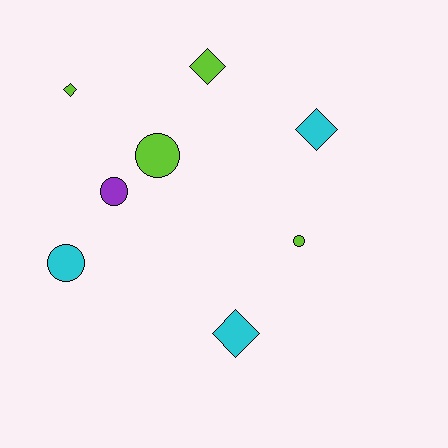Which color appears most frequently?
Lime, with 4 objects.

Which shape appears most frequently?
Diamond, with 4 objects.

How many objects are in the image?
There are 8 objects.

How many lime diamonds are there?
There are 2 lime diamonds.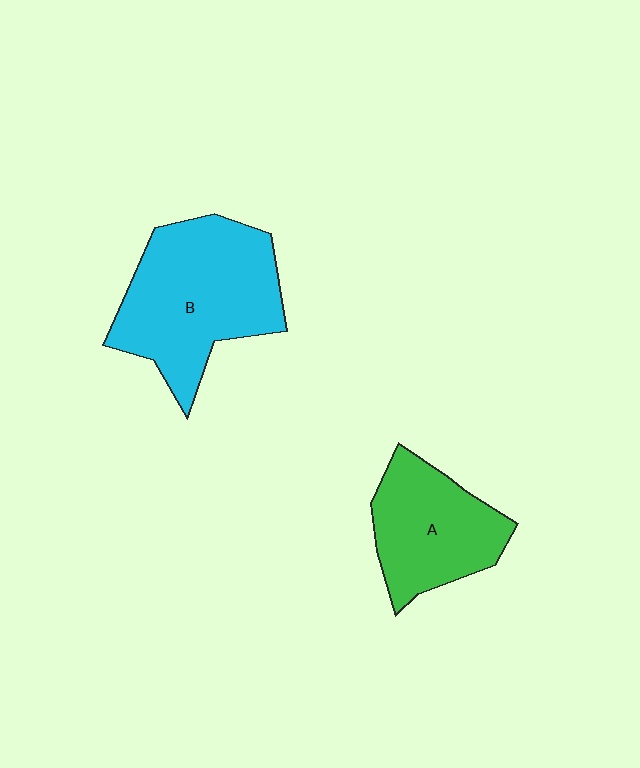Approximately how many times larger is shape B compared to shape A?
Approximately 1.5 times.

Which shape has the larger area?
Shape B (cyan).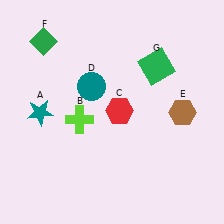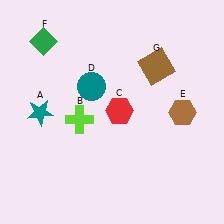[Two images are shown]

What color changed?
The square (G) changed from green in Image 1 to brown in Image 2.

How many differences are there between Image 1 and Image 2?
There is 1 difference between the two images.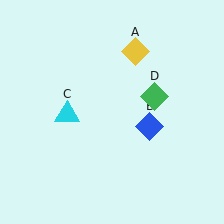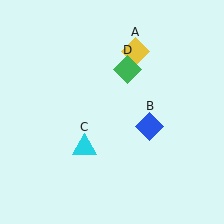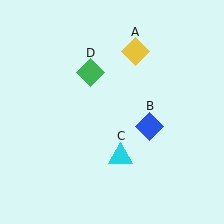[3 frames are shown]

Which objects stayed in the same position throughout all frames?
Yellow diamond (object A) and blue diamond (object B) remained stationary.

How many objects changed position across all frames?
2 objects changed position: cyan triangle (object C), green diamond (object D).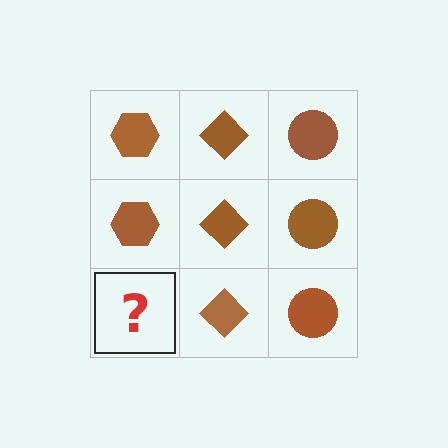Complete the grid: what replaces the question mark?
The question mark should be replaced with a brown hexagon.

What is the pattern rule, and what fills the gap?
The rule is that each column has a consistent shape. The gap should be filled with a brown hexagon.